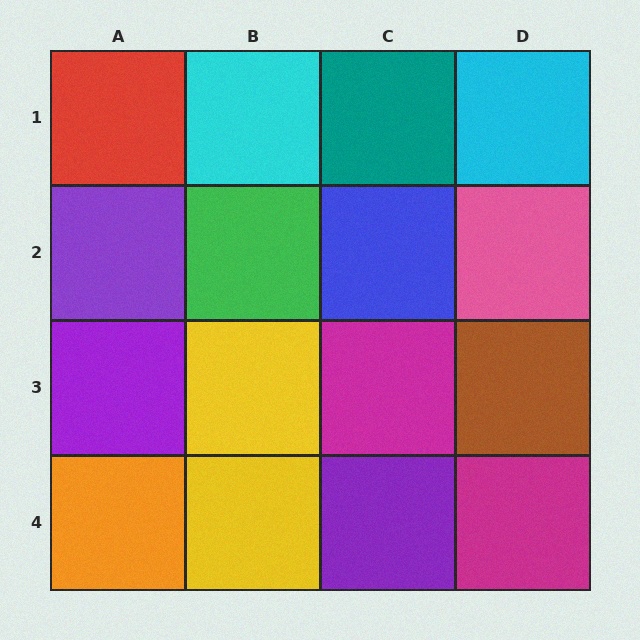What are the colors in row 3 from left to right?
Purple, yellow, magenta, brown.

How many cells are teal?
1 cell is teal.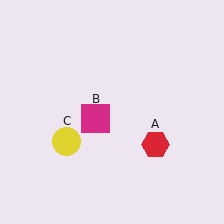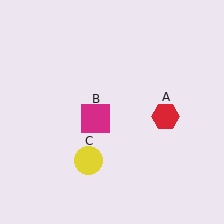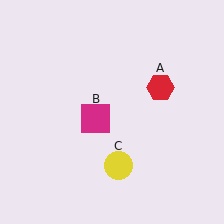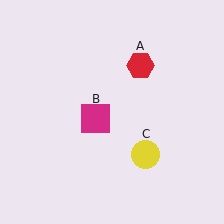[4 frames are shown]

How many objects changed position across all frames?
2 objects changed position: red hexagon (object A), yellow circle (object C).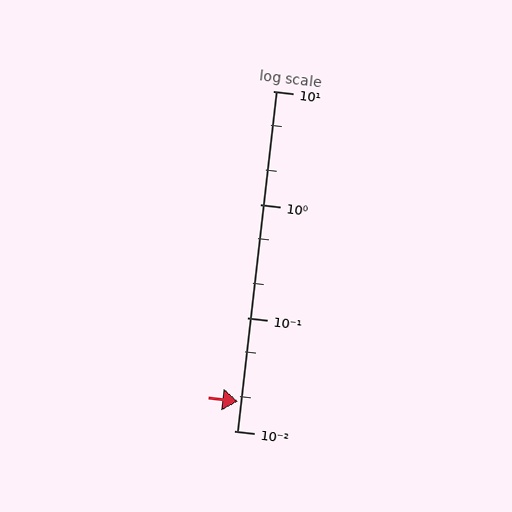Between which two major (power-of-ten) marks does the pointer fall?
The pointer is between 0.01 and 0.1.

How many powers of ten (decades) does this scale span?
The scale spans 3 decades, from 0.01 to 10.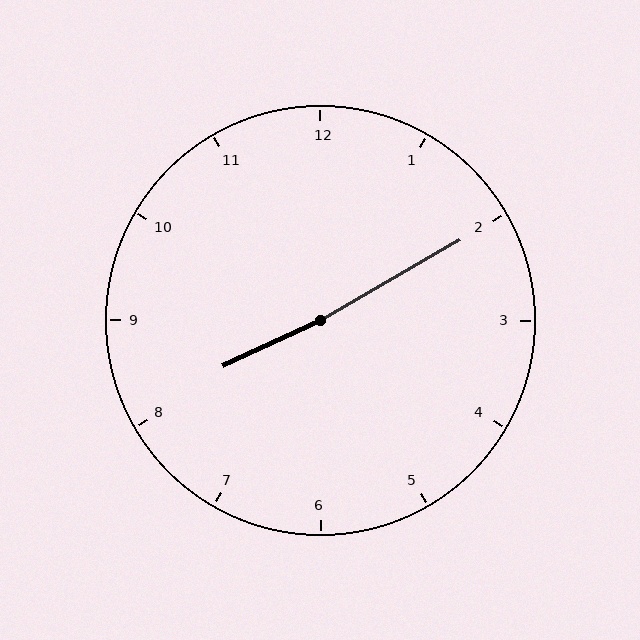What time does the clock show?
8:10.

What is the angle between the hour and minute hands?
Approximately 175 degrees.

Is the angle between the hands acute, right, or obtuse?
It is obtuse.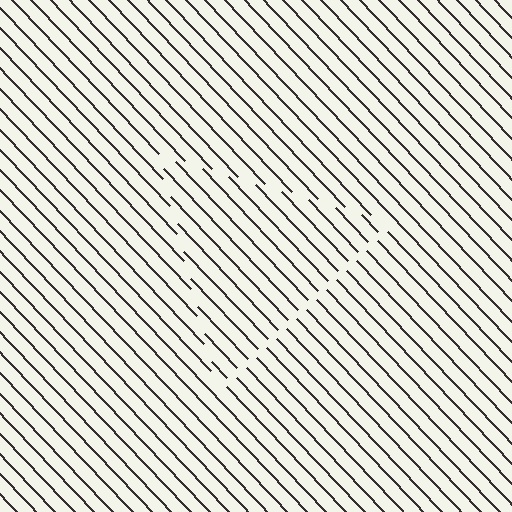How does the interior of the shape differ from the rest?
The interior of the shape contains the same grating, shifted by half a period — the contour is defined by the phase discontinuity where line-ends from the inner and outer gratings abut.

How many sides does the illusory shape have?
3 sides — the line-ends trace a triangle.